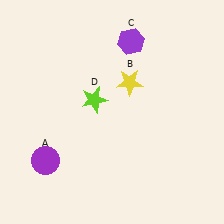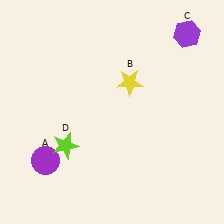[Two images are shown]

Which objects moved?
The objects that moved are: the purple hexagon (C), the lime star (D).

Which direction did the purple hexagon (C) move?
The purple hexagon (C) moved right.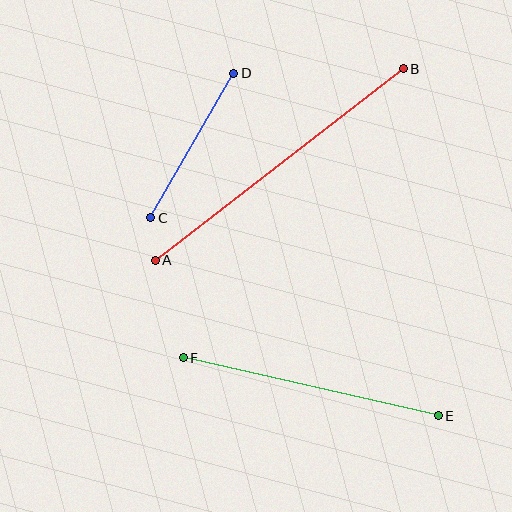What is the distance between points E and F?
The distance is approximately 262 pixels.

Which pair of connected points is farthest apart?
Points A and B are farthest apart.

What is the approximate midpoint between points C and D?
The midpoint is at approximately (192, 145) pixels.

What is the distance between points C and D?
The distance is approximately 167 pixels.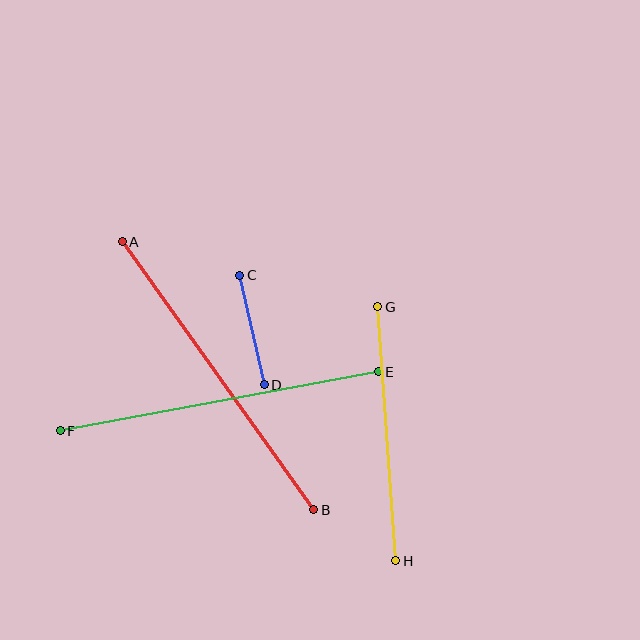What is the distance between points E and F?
The distance is approximately 324 pixels.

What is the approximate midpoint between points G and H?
The midpoint is at approximately (387, 434) pixels.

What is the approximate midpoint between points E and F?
The midpoint is at approximately (219, 401) pixels.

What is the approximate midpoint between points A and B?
The midpoint is at approximately (218, 376) pixels.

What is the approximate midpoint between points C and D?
The midpoint is at approximately (252, 330) pixels.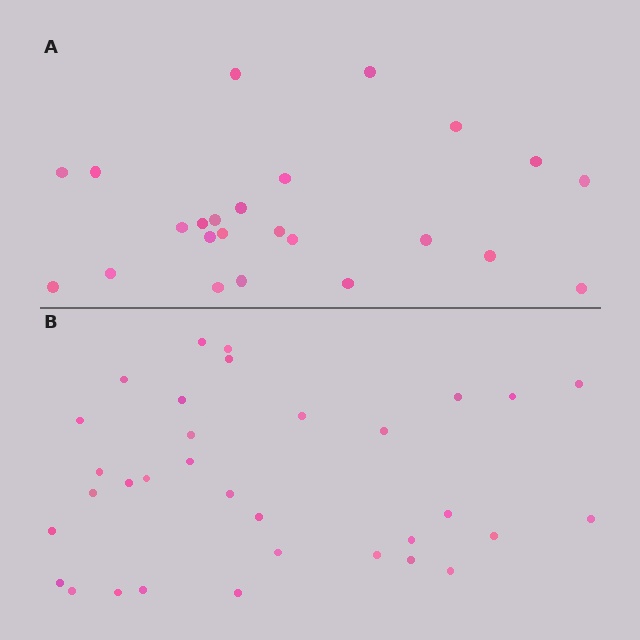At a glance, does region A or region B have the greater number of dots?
Region B (the bottom region) has more dots.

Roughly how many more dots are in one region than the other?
Region B has roughly 8 or so more dots than region A.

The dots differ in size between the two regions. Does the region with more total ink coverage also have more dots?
No. Region A has more total ink coverage because its dots are larger, but region B actually contains more individual dots. Total area can be misleading — the number of items is what matters here.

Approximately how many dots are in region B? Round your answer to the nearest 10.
About 30 dots. (The exact count is 33, which rounds to 30.)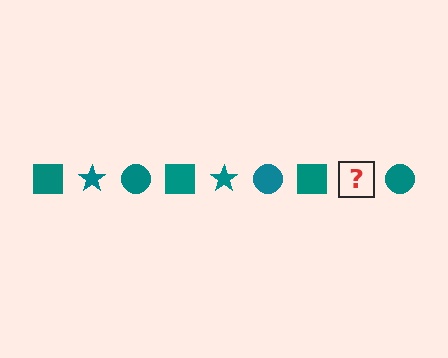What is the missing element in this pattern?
The missing element is a teal star.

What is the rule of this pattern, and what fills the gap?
The rule is that the pattern cycles through square, star, circle shapes in teal. The gap should be filled with a teal star.